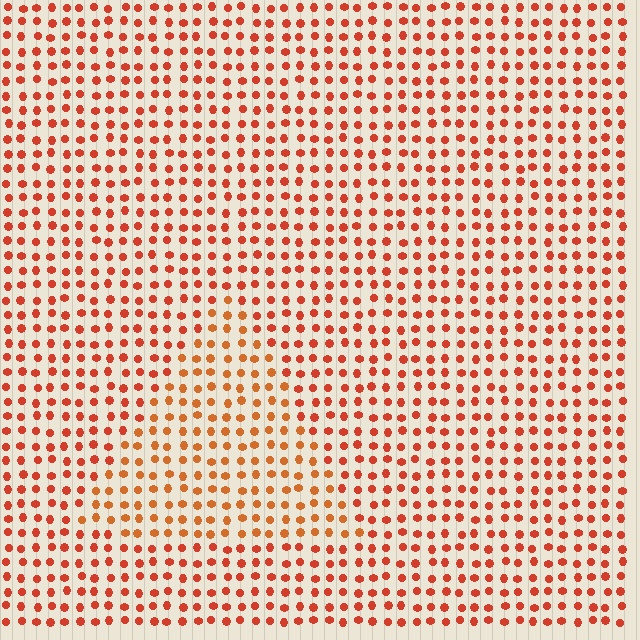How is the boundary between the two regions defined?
The boundary is defined purely by a slight shift in hue (about 17 degrees). Spacing, size, and orientation are identical on both sides.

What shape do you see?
I see a triangle.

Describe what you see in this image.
The image is filled with small red elements in a uniform arrangement. A triangle-shaped region is visible where the elements are tinted to a slightly different hue, forming a subtle color boundary.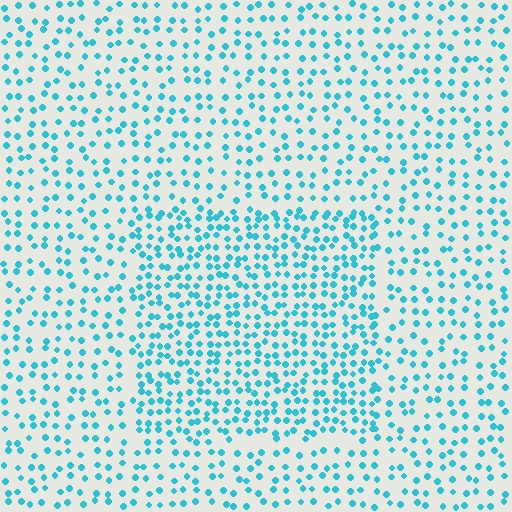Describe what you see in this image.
The image contains small cyan elements arranged at two different densities. A rectangle-shaped region is visible where the elements are more densely packed than the surrounding area.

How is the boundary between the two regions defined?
The boundary is defined by a change in element density (approximately 1.7x ratio). All elements are the same color, size, and shape.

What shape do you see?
I see a rectangle.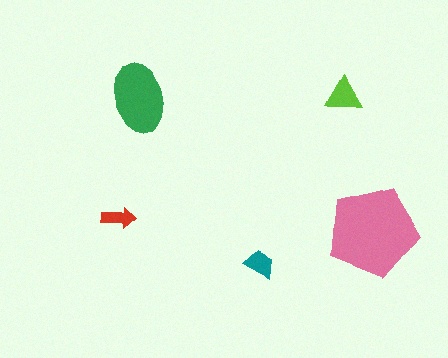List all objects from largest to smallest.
The pink pentagon, the green ellipse, the lime triangle, the teal trapezoid, the red arrow.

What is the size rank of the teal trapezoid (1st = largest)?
4th.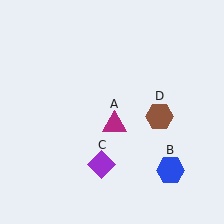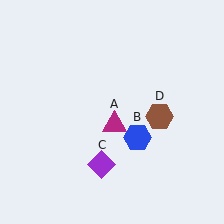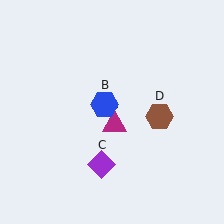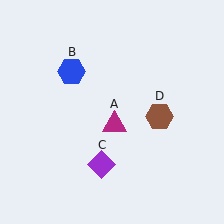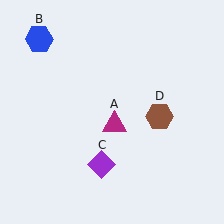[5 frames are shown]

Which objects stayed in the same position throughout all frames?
Magenta triangle (object A) and purple diamond (object C) and brown hexagon (object D) remained stationary.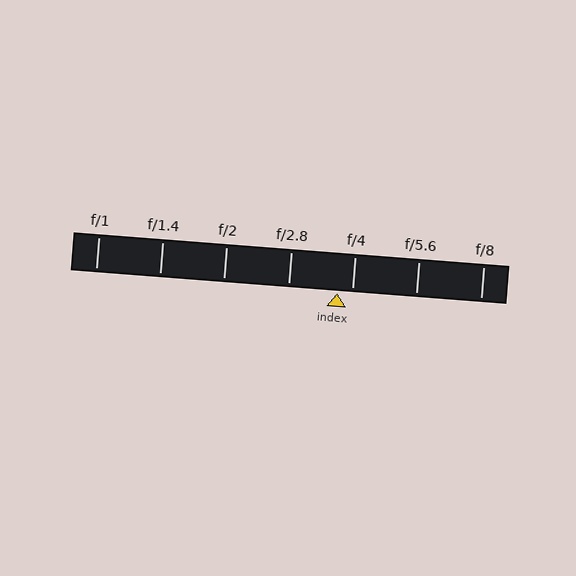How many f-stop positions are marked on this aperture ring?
There are 7 f-stop positions marked.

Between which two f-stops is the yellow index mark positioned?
The index mark is between f/2.8 and f/4.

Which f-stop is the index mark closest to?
The index mark is closest to f/4.